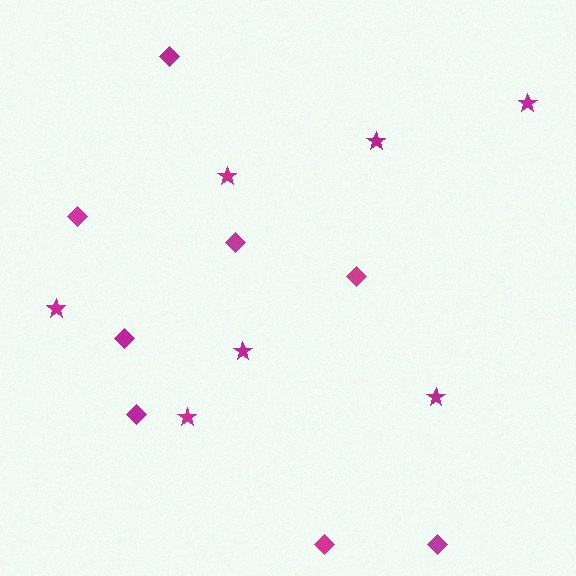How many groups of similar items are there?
There are 2 groups: one group of diamonds (8) and one group of stars (7).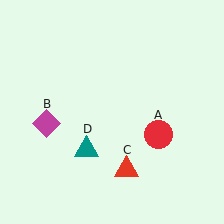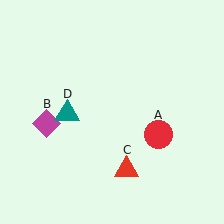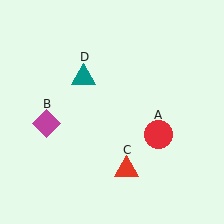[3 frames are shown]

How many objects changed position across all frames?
1 object changed position: teal triangle (object D).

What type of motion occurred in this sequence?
The teal triangle (object D) rotated clockwise around the center of the scene.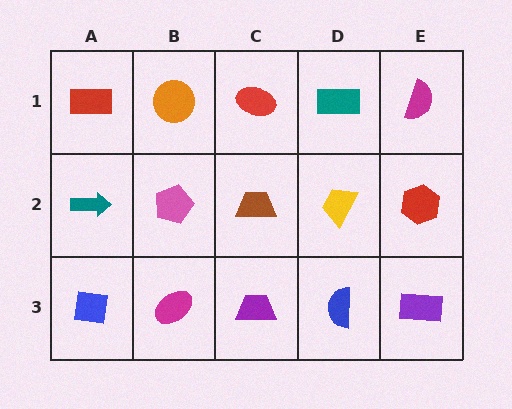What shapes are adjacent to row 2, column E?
A magenta semicircle (row 1, column E), a purple rectangle (row 3, column E), a yellow trapezoid (row 2, column D).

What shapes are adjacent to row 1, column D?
A yellow trapezoid (row 2, column D), a red ellipse (row 1, column C), a magenta semicircle (row 1, column E).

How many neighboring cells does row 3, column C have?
3.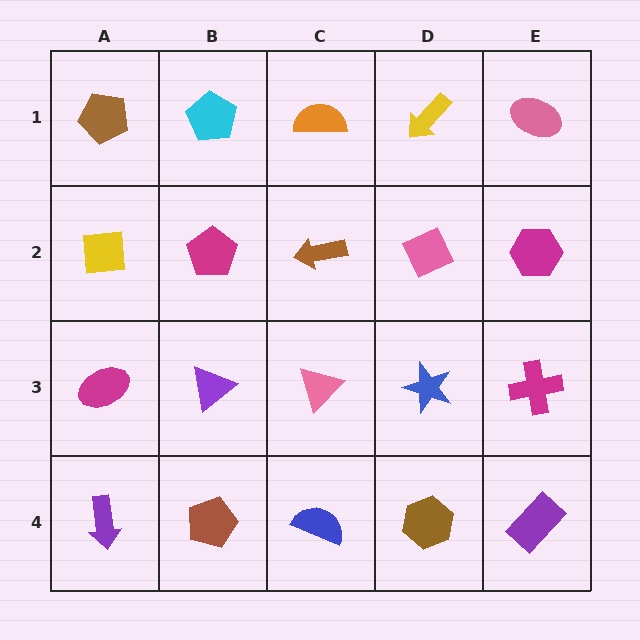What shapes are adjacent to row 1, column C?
A brown arrow (row 2, column C), a cyan pentagon (row 1, column B), a yellow arrow (row 1, column D).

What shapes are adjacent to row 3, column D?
A pink diamond (row 2, column D), a brown hexagon (row 4, column D), a pink triangle (row 3, column C), a magenta cross (row 3, column E).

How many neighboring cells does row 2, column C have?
4.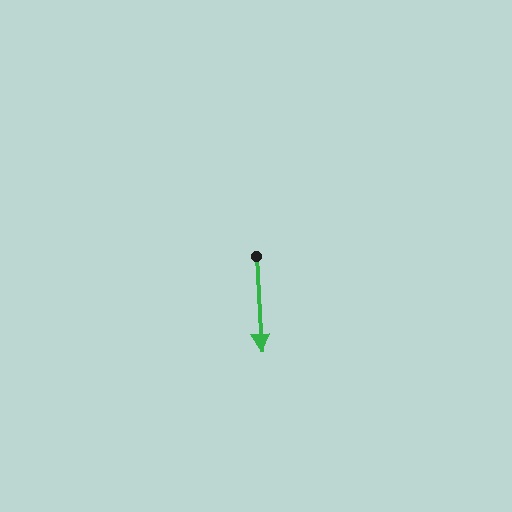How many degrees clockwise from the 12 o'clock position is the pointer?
Approximately 177 degrees.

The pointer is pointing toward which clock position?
Roughly 6 o'clock.